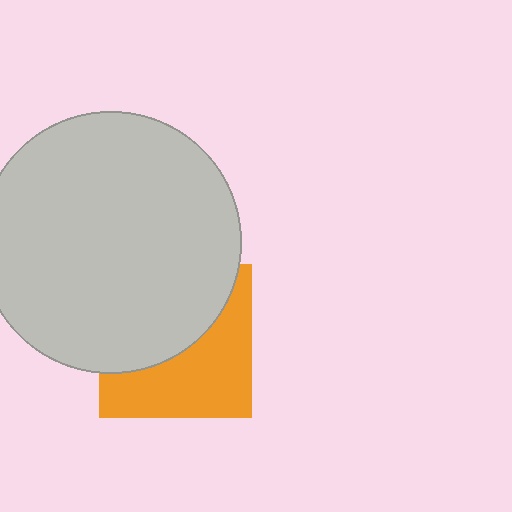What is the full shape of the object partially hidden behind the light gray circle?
The partially hidden object is an orange square.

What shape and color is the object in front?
The object in front is a light gray circle.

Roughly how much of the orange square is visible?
About half of it is visible (roughly 49%).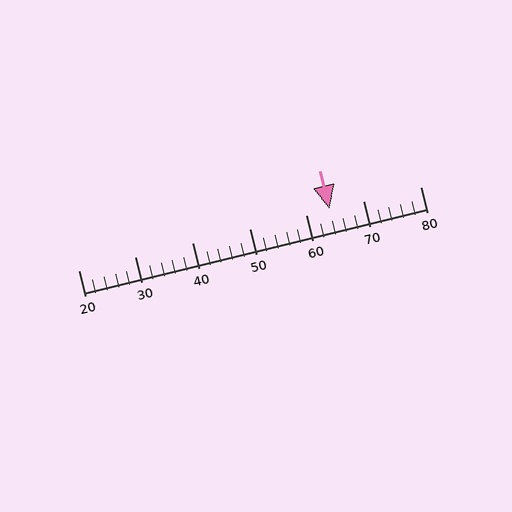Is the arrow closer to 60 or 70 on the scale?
The arrow is closer to 60.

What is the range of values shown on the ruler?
The ruler shows values from 20 to 80.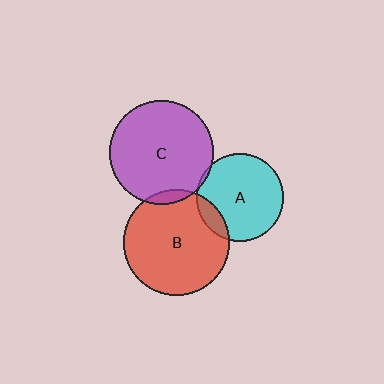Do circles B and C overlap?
Yes.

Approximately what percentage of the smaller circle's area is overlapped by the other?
Approximately 5%.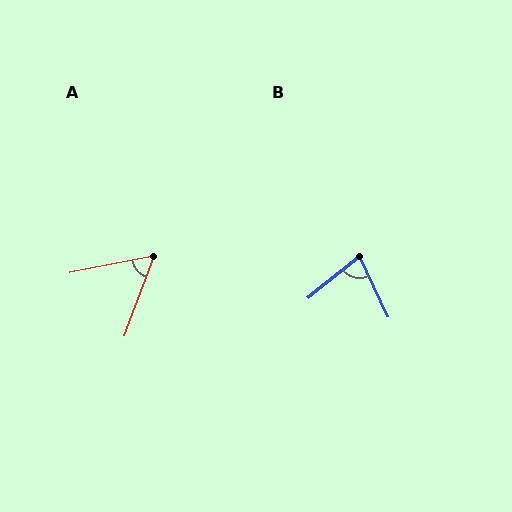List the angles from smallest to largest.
A (59°), B (76°).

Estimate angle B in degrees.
Approximately 76 degrees.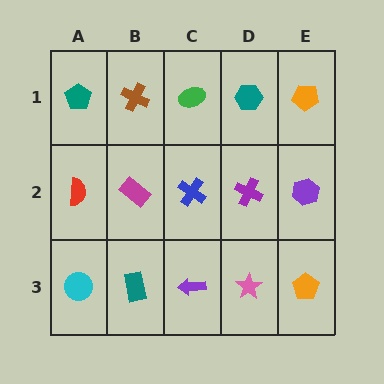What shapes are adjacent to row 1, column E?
A purple hexagon (row 2, column E), a teal hexagon (row 1, column D).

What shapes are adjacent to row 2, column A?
A teal pentagon (row 1, column A), a cyan circle (row 3, column A), a magenta rectangle (row 2, column B).